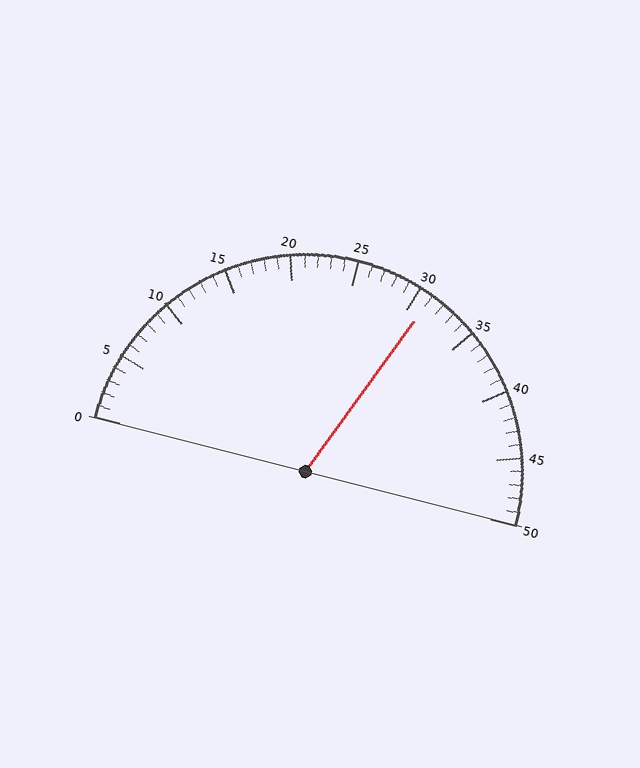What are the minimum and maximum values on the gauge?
The gauge ranges from 0 to 50.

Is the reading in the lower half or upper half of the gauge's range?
The reading is in the upper half of the range (0 to 50).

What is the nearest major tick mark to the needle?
The nearest major tick mark is 30.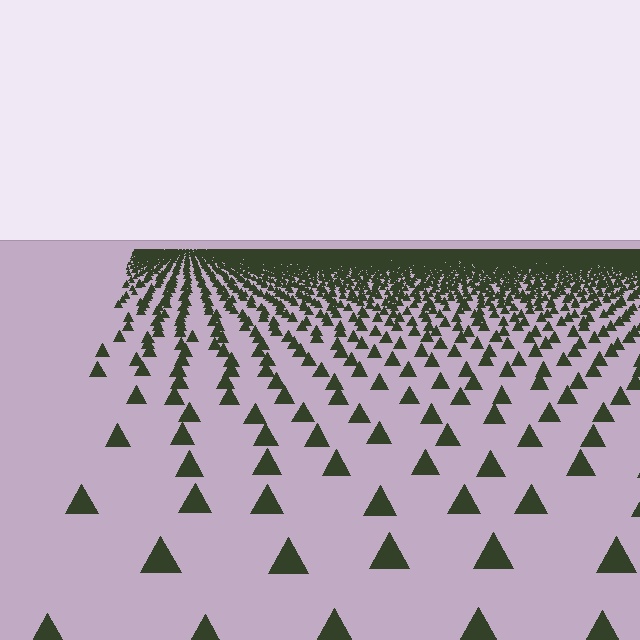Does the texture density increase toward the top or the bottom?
Density increases toward the top.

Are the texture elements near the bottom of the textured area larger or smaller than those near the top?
Larger. Near the bottom, elements are closer to the viewer and appear at a bigger on-screen size.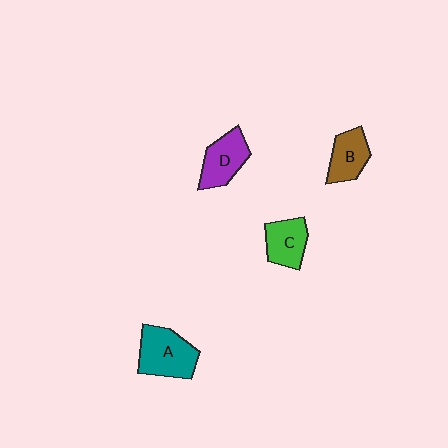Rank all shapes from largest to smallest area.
From largest to smallest: A (teal), D (purple), C (green), B (brown).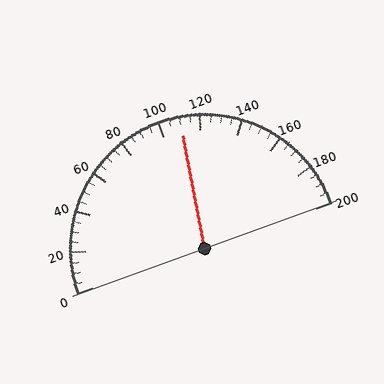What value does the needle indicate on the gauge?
The needle indicates approximately 110.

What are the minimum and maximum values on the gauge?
The gauge ranges from 0 to 200.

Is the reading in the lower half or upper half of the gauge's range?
The reading is in the upper half of the range (0 to 200).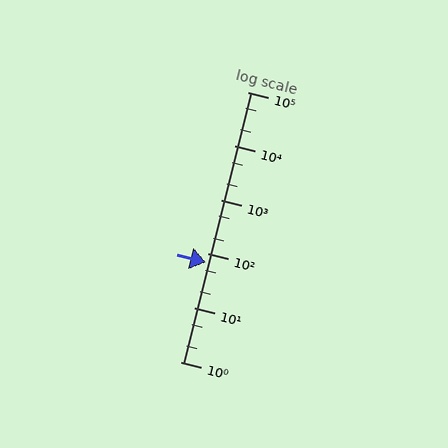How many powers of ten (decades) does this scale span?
The scale spans 5 decades, from 1 to 100000.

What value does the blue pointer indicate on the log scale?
The pointer indicates approximately 70.